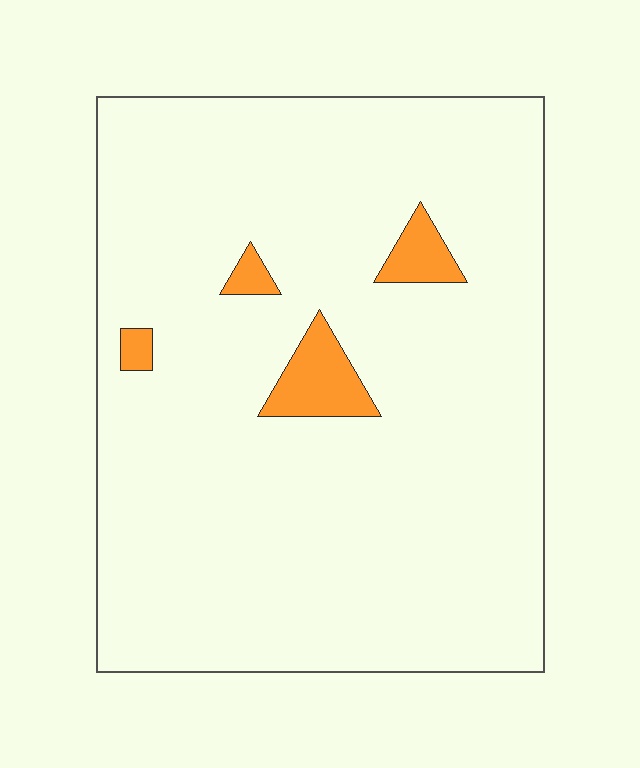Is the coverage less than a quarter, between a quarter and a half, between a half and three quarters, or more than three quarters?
Less than a quarter.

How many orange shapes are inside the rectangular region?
4.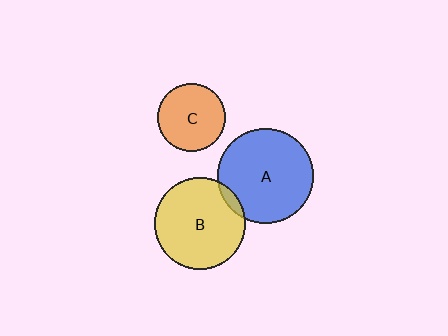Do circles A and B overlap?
Yes.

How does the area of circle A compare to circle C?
Approximately 2.0 times.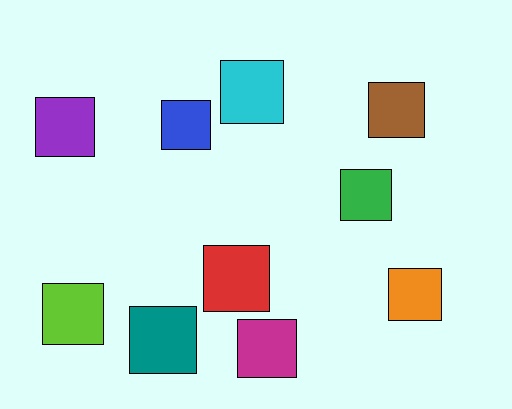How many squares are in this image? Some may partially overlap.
There are 10 squares.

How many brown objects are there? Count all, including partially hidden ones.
There is 1 brown object.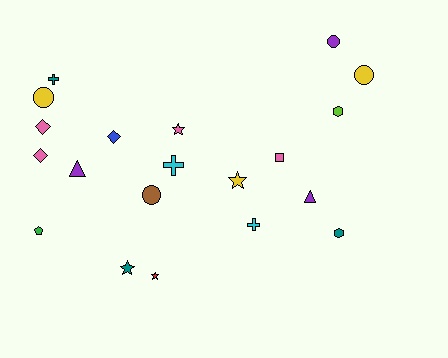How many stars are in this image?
There are 4 stars.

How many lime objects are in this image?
There is 1 lime object.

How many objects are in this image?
There are 20 objects.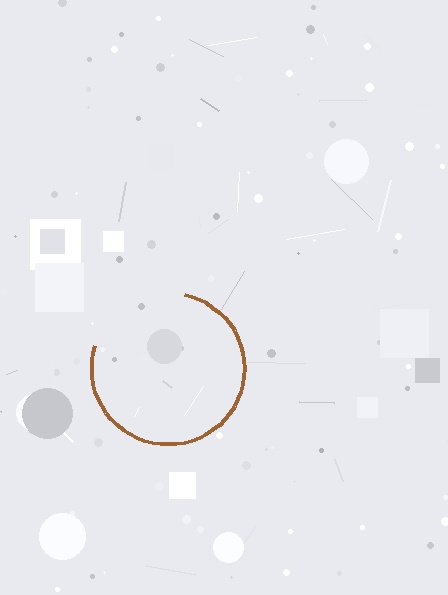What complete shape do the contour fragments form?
The contour fragments form a circle.